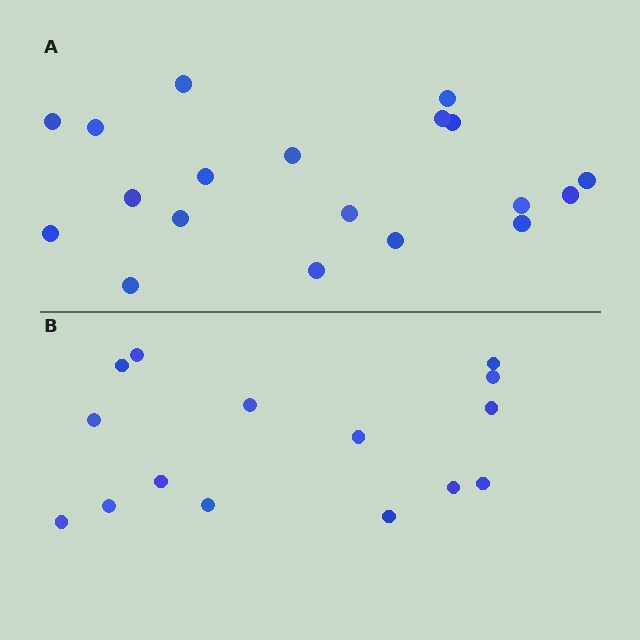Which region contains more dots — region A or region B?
Region A (the top region) has more dots.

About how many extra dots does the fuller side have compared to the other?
Region A has about 4 more dots than region B.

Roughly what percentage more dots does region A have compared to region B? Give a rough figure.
About 25% more.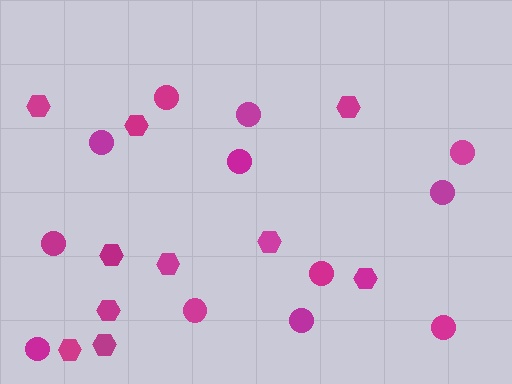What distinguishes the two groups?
There are 2 groups: one group of hexagons (10) and one group of circles (12).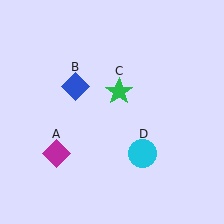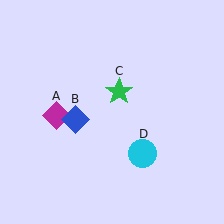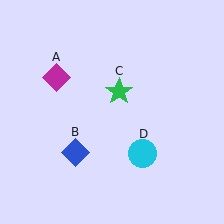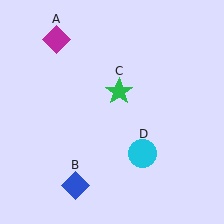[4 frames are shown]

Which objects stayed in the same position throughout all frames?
Green star (object C) and cyan circle (object D) remained stationary.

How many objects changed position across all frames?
2 objects changed position: magenta diamond (object A), blue diamond (object B).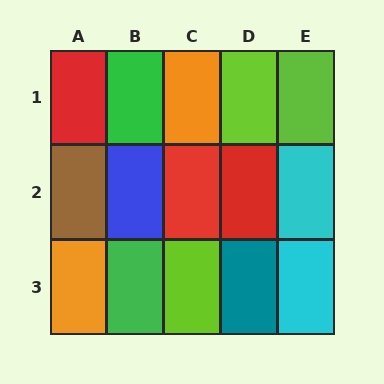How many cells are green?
2 cells are green.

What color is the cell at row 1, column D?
Lime.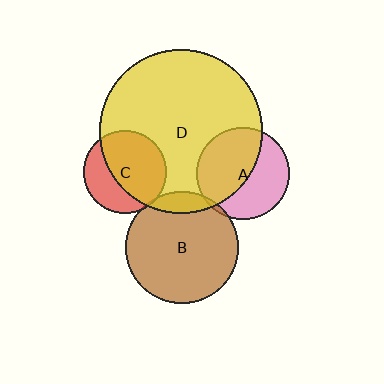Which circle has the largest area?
Circle D (yellow).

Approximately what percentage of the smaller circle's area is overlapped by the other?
Approximately 5%.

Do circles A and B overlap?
Yes.